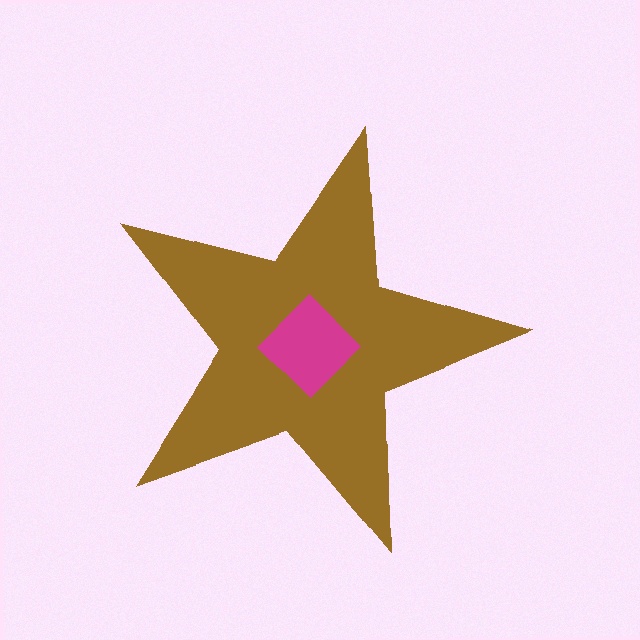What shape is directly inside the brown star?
The magenta diamond.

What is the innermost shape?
The magenta diamond.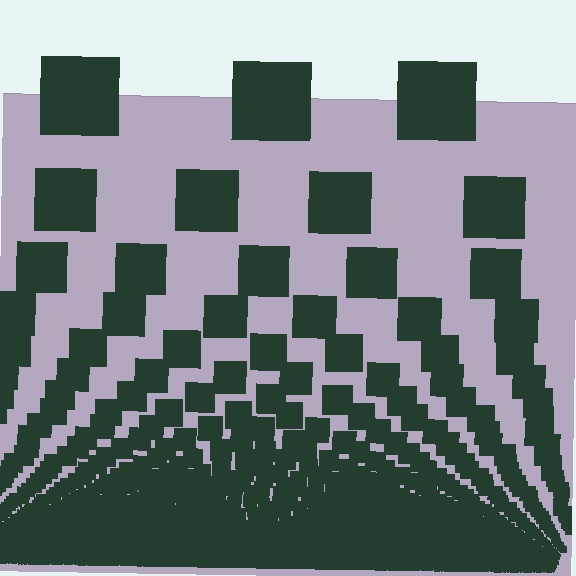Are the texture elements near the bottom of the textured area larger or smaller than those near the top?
Smaller. The gradient is inverted — elements near the bottom are smaller and denser.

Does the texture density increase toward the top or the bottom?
Density increases toward the bottom.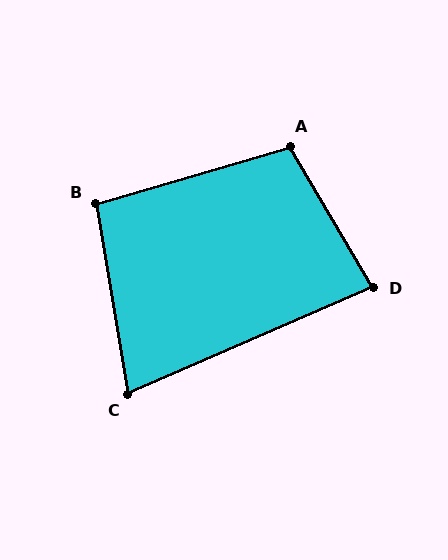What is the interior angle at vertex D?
Approximately 83 degrees (acute).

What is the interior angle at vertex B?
Approximately 97 degrees (obtuse).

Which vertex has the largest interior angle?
A, at approximately 104 degrees.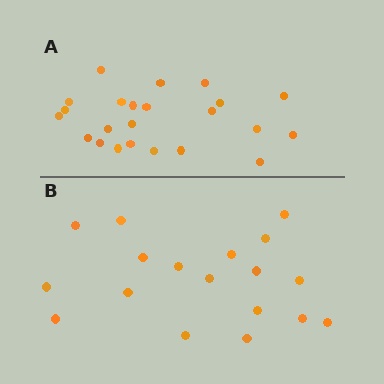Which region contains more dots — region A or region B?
Region A (the top region) has more dots.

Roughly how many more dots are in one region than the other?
Region A has about 5 more dots than region B.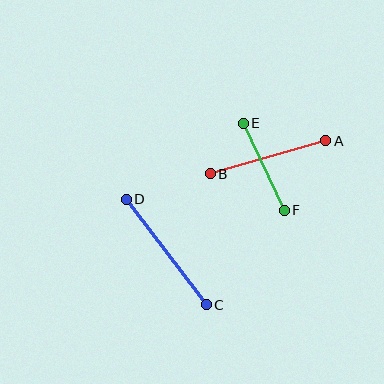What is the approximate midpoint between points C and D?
The midpoint is at approximately (166, 252) pixels.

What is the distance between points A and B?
The distance is approximately 120 pixels.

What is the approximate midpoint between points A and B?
The midpoint is at approximately (268, 157) pixels.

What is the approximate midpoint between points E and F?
The midpoint is at approximately (264, 167) pixels.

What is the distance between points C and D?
The distance is approximately 132 pixels.